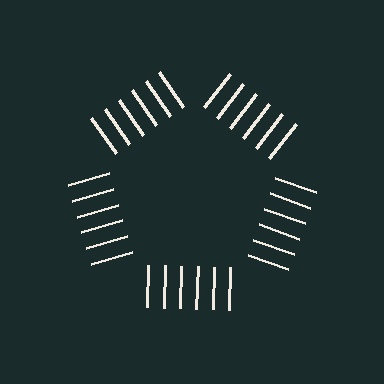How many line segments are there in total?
30 — 6 along each of the 5 edges.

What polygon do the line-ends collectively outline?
An illusory pentagon — the line segments terminate on its edges but no continuous stroke is drawn.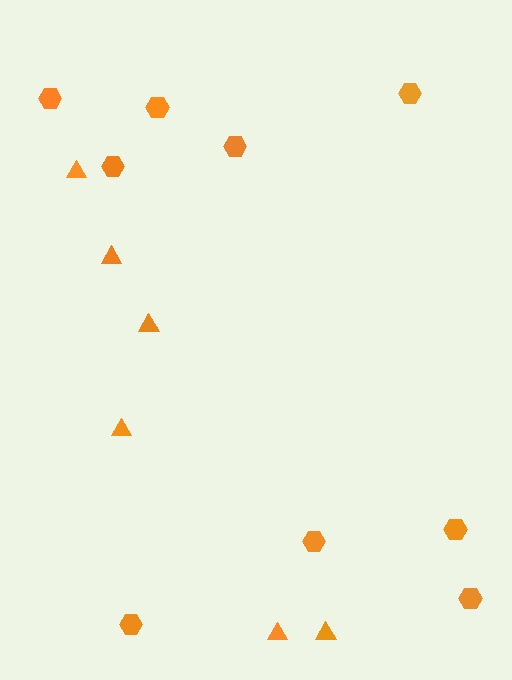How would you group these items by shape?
There are 2 groups: one group of hexagons (9) and one group of triangles (6).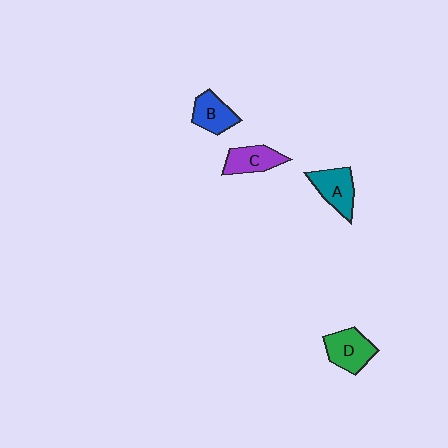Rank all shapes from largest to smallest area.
From largest to smallest: D (green), A (teal), C (purple), B (blue).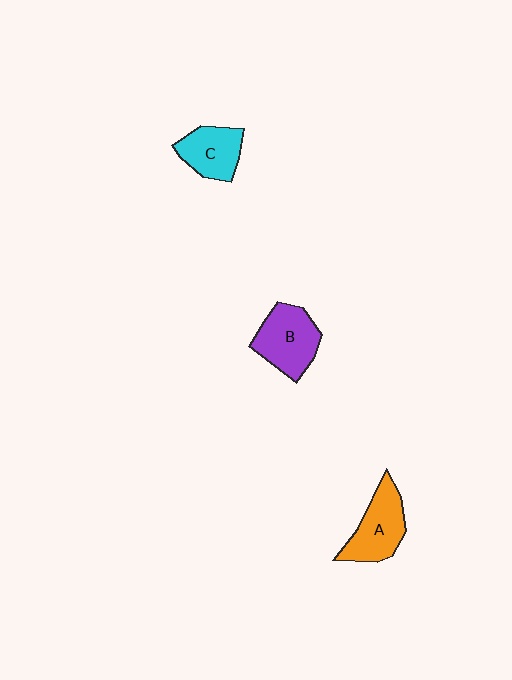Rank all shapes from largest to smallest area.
From largest to smallest: B (purple), A (orange), C (cyan).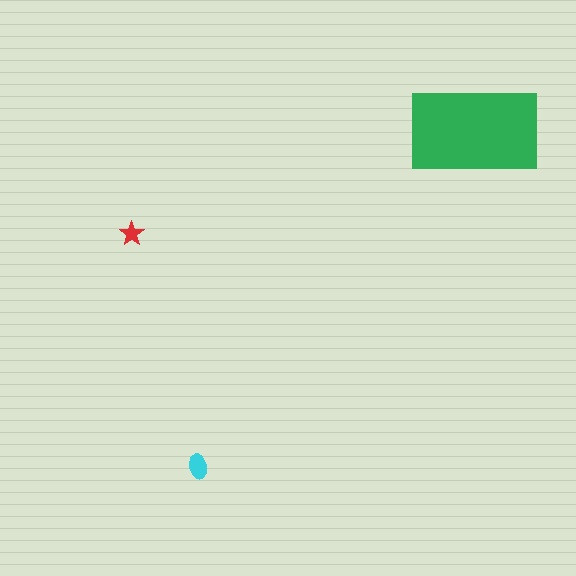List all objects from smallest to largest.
The red star, the cyan ellipse, the green rectangle.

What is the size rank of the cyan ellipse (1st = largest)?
2nd.